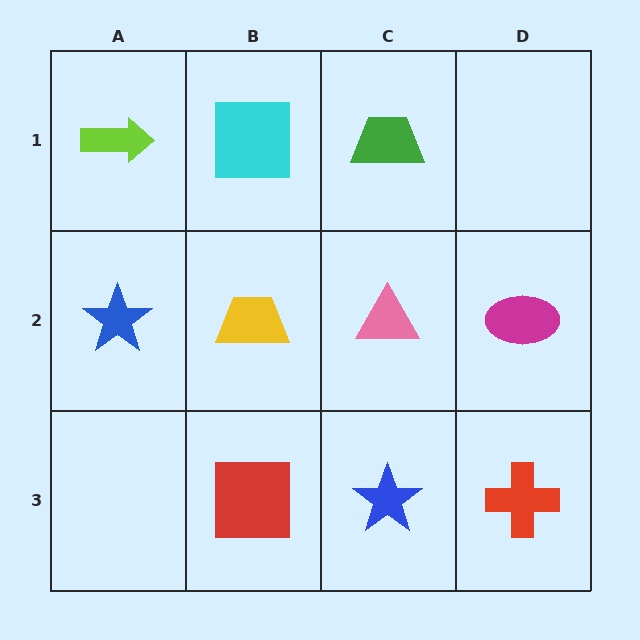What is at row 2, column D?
A magenta ellipse.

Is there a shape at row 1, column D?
No, that cell is empty.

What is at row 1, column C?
A green trapezoid.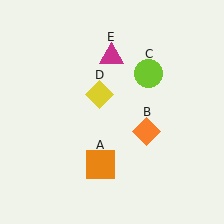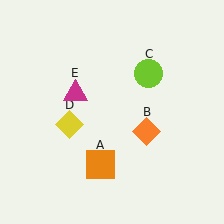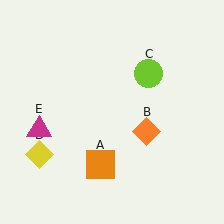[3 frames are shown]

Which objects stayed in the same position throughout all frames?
Orange square (object A) and orange diamond (object B) and lime circle (object C) remained stationary.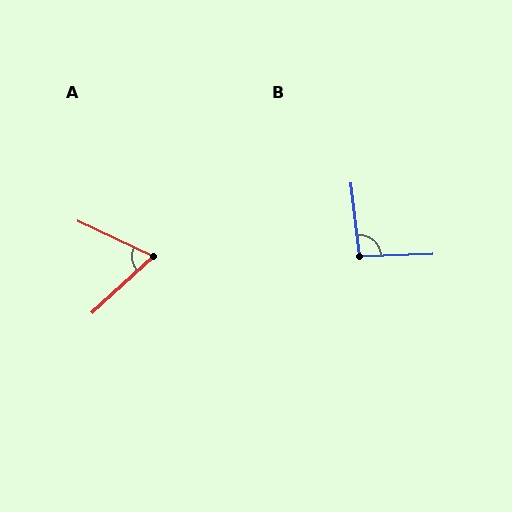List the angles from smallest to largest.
A (68°), B (94°).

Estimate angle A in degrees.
Approximately 68 degrees.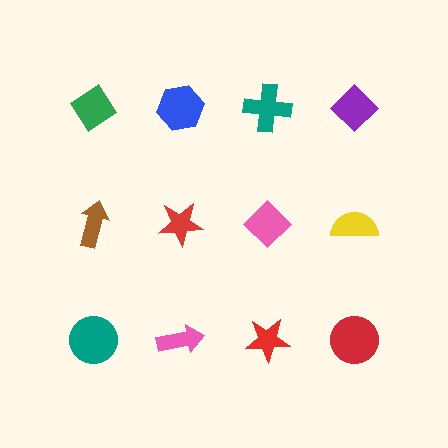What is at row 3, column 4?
A red circle.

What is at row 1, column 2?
A blue hexagon.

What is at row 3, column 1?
A teal circle.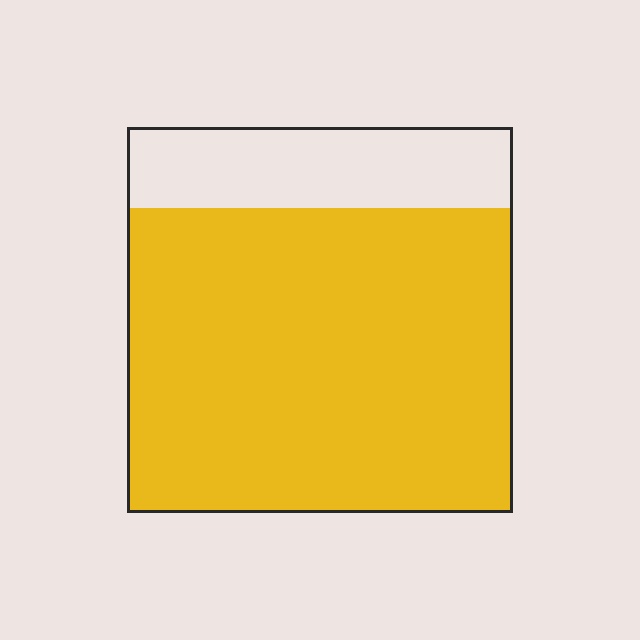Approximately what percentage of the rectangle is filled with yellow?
Approximately 80%.